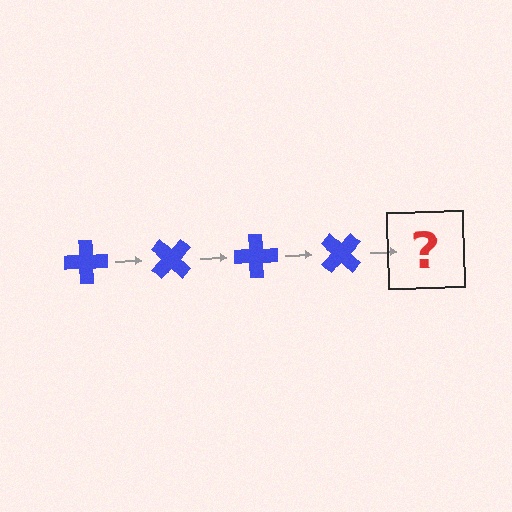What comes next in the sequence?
The next element should be a blue cross rotated 180 degrees.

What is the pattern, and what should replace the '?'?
The pattern is that the cross rotates 45 degrees each step. The '?' should be a blue cross rotated 180 degrees.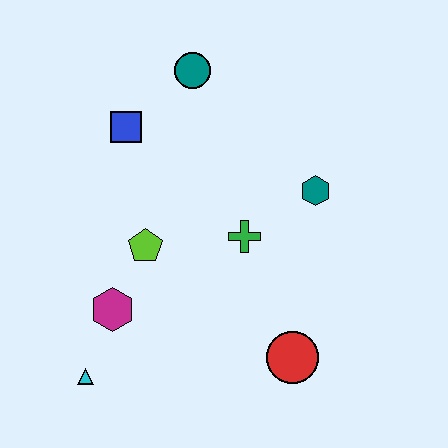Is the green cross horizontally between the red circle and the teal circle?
Yes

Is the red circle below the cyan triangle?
No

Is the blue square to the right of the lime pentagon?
No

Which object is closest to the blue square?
The teal circle is closest to the blue square.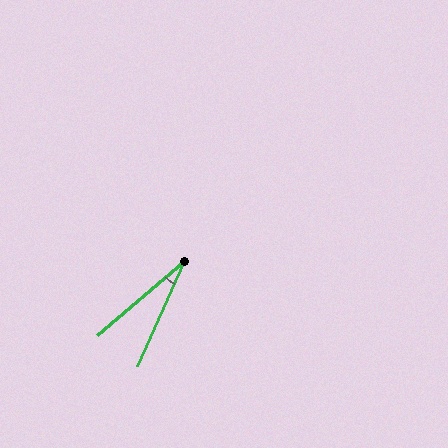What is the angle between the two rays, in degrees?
Approximately 26 degrees.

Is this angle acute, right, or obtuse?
It is acute.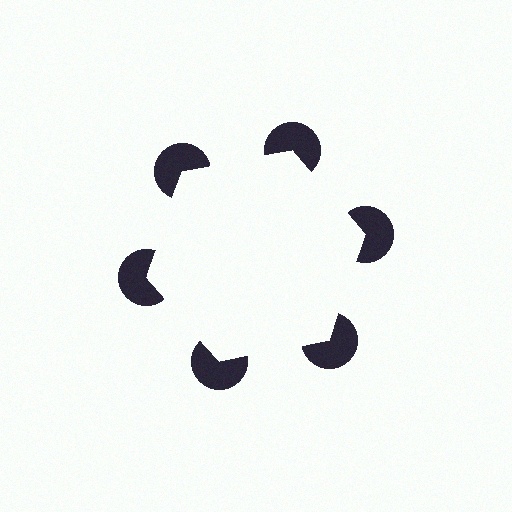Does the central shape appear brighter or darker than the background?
It typically appears slightly brighter than the background, even though no actual brightness change is drawn.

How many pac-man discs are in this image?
There are 6 — one at each vertex of the illusory hexagon.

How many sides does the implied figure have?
6 sides.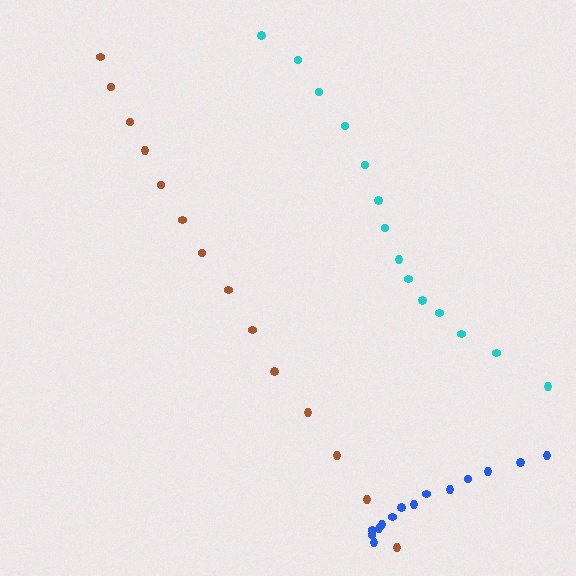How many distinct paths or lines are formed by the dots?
There are 3 distinct paths.